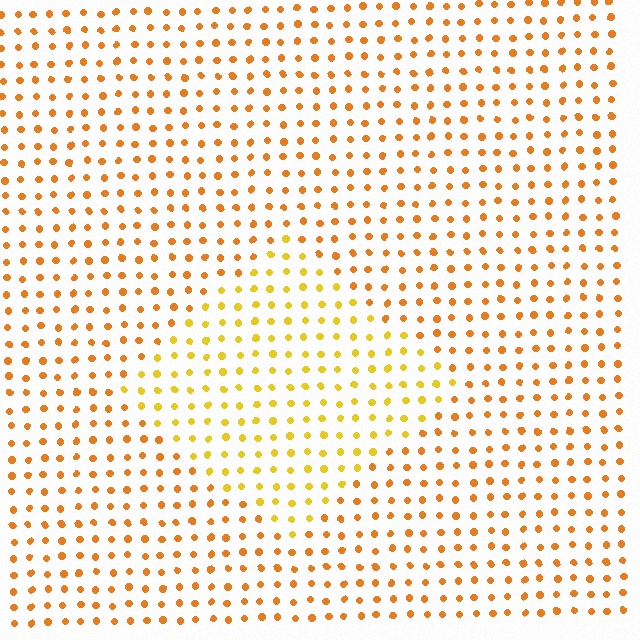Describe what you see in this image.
The image is filled with small orange elements in a uniform arrangement. A diamond-shaped region is visible where the elements are tinted to a slightly different hue, forming a subtle color boundary.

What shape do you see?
I see a diamond.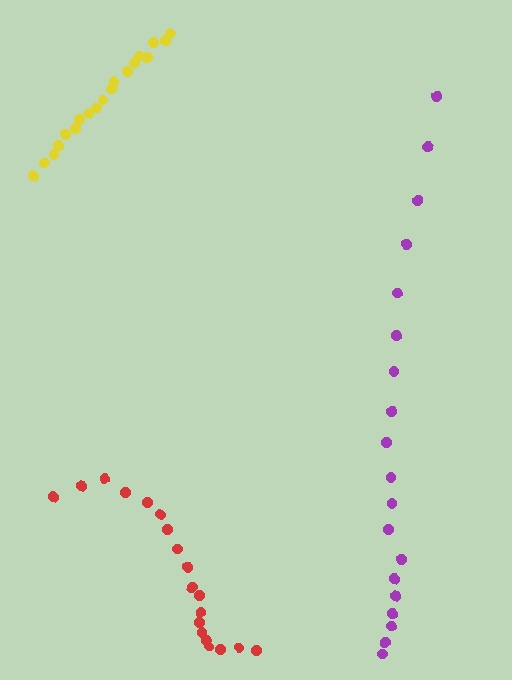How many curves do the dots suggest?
There are 3 distinct paths.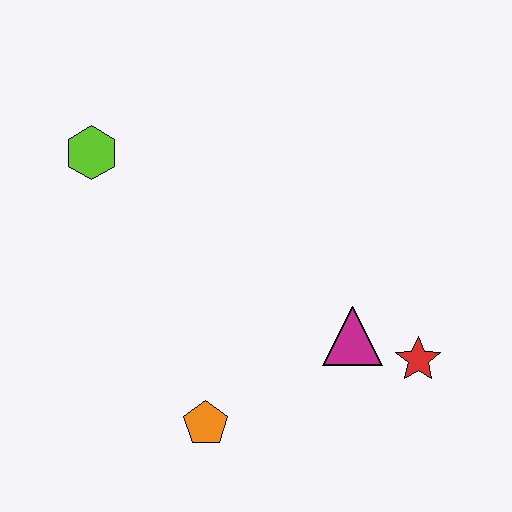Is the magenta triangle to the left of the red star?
Yes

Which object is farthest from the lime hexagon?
The red star is farthest from the lime hexagon.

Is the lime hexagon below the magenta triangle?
No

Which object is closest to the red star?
The magenta triangle is closest to the red star.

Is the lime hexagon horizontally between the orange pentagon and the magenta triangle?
No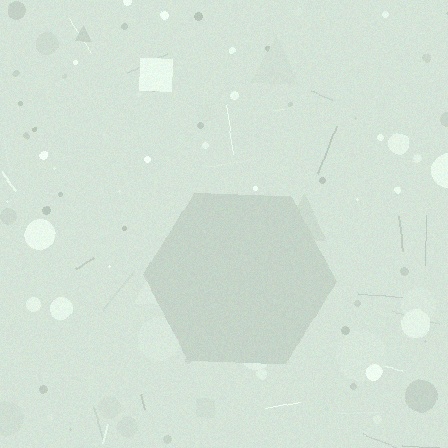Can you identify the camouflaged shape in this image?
The camouflaged shape is a hexagon.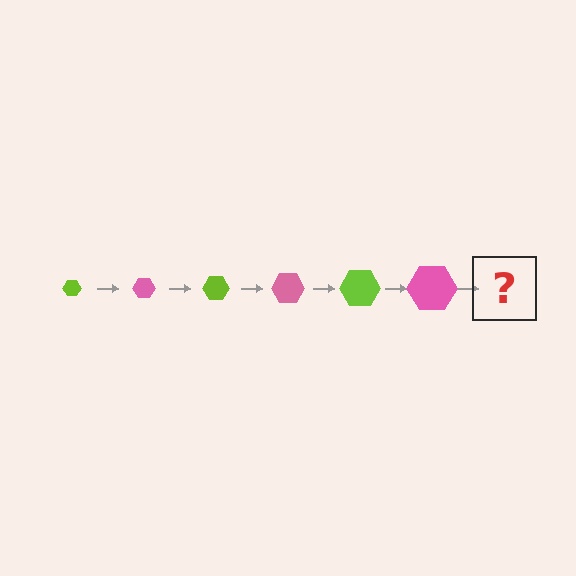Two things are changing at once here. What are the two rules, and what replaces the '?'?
The two rules are that the hexagon grows larger each step and the color cycles through lime and pink. The '?' should be a lime hexagon, larger than the previous one.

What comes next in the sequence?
The next element should be a lime hexagon, larger than the previous one.